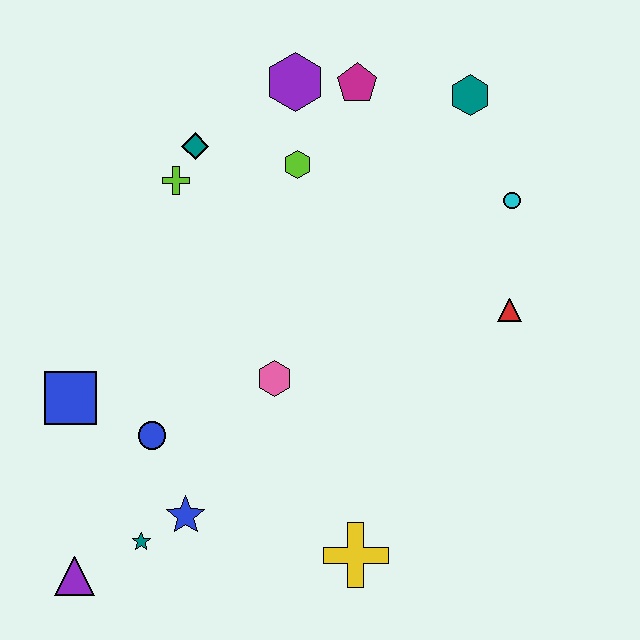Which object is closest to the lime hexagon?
The purple hexagon is closest to the lime hexagon.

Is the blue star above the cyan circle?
No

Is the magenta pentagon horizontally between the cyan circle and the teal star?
Yes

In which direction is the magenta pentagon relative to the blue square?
The magenta pentagon is above the blue square.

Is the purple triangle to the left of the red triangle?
Yes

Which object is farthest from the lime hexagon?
The purple triangle is farthest from the lime hexagon.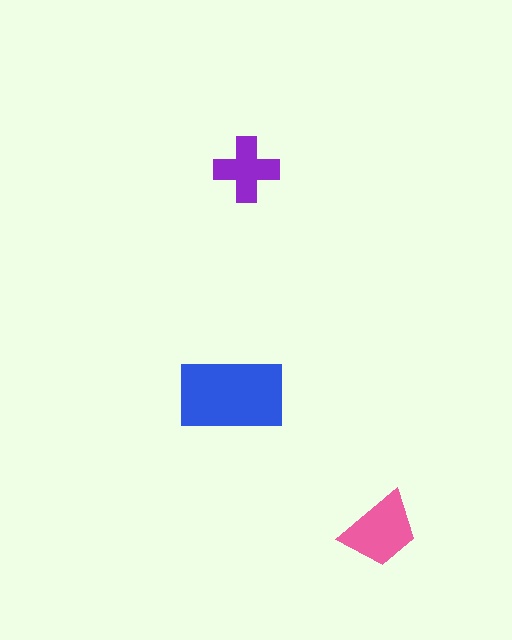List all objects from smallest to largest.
The purple cross, the pink trapezoid, the blue rectangle.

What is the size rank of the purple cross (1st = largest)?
3rd.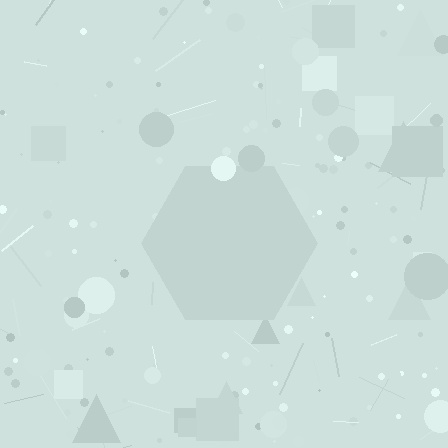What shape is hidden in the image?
A hexagon is hidden in the image.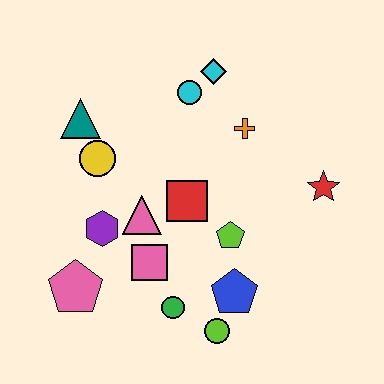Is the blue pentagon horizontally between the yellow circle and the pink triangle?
No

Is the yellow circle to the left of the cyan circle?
Yes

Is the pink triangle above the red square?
No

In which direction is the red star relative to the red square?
The red star is to the right of the red square.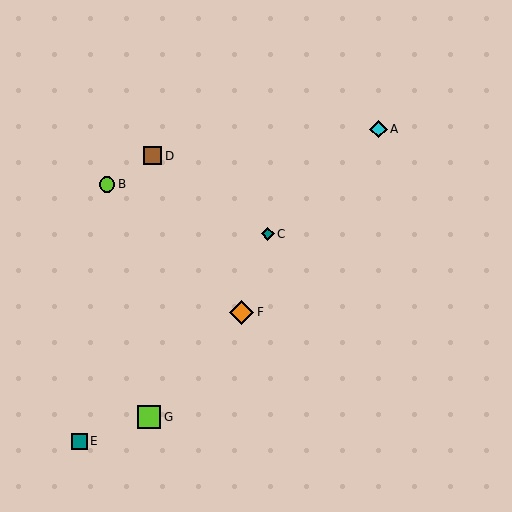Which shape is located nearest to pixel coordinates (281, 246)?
The teal diamond (labeled C) at (268, 234) is nearest to that location.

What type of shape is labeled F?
Shape F is an orange diamond.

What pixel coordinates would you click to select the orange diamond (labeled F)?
Click at (242, 312) to select the orange diamond F.